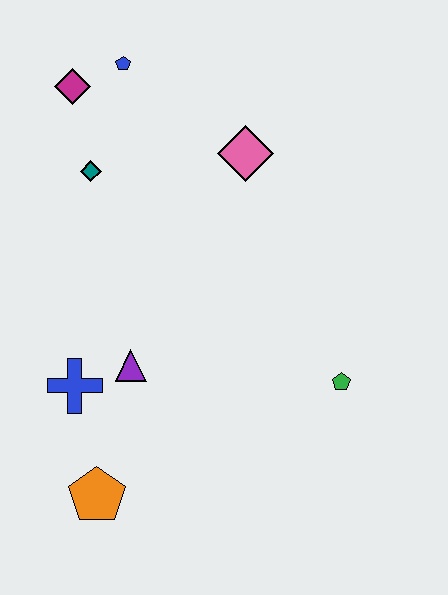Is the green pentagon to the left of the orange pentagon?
No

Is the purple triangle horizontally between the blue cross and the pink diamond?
Yes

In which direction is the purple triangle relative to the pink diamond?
The purple triangle is below the pink diamond.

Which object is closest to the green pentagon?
The purple triangle is closest to the green pentagon.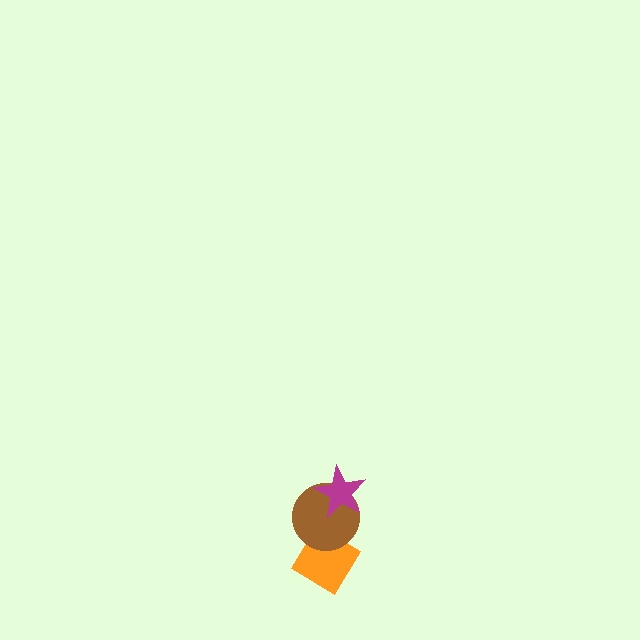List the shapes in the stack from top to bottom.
From top to bottom: the magenta star, the brown circle, the orange diamond.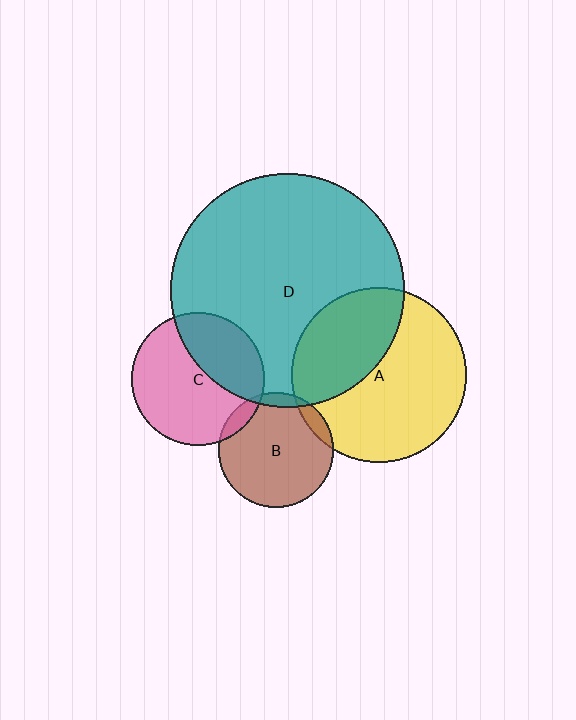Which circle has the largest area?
Circle D (teal).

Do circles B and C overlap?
Yes.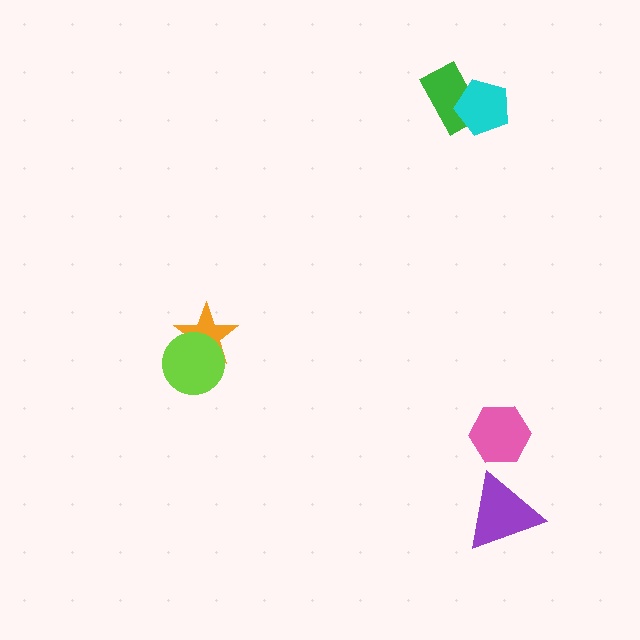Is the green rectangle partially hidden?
Yes, it is partially covered by another shape.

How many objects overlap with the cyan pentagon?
1 object overlaps with the cyan pentagon.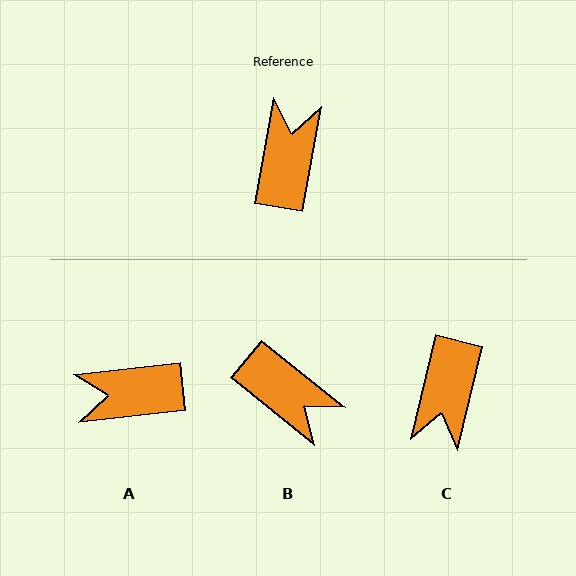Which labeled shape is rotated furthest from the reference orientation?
C, about 177 degrees away.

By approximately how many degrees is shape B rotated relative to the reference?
Approximately 119 degrees clockwise.